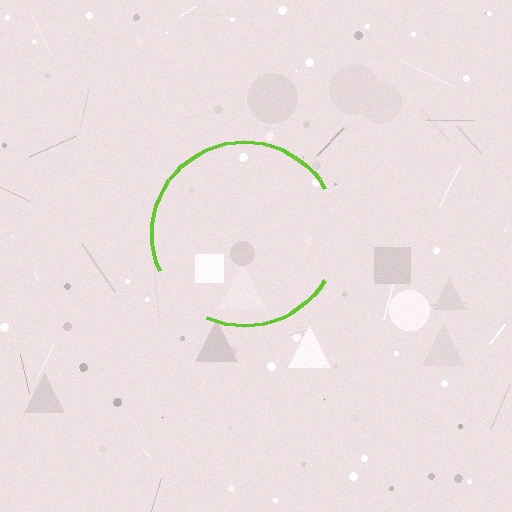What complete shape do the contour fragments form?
The contour fragments form a circle.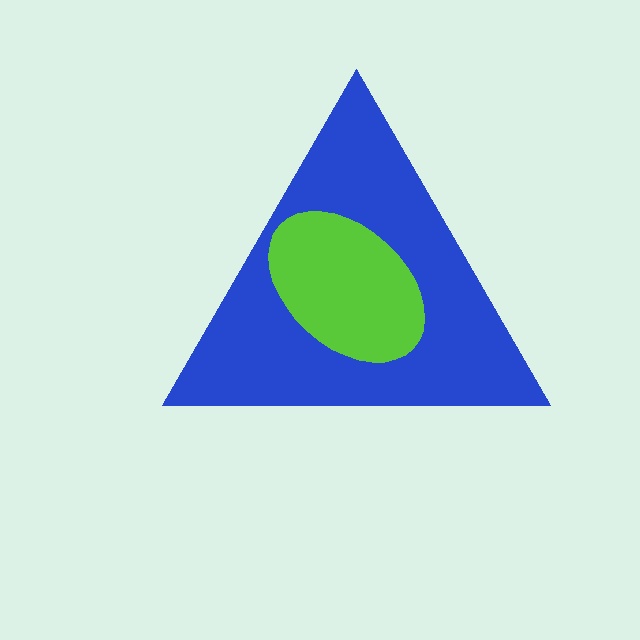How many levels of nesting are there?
2.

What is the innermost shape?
The lime ellipse.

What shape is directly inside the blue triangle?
The lime ellipse.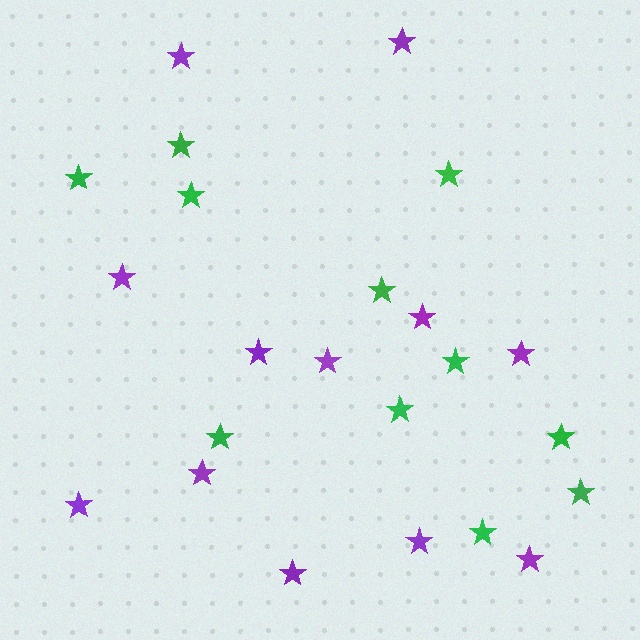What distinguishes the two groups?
There are 2 groups: one group of purple stars (12) and one group of green stars (11).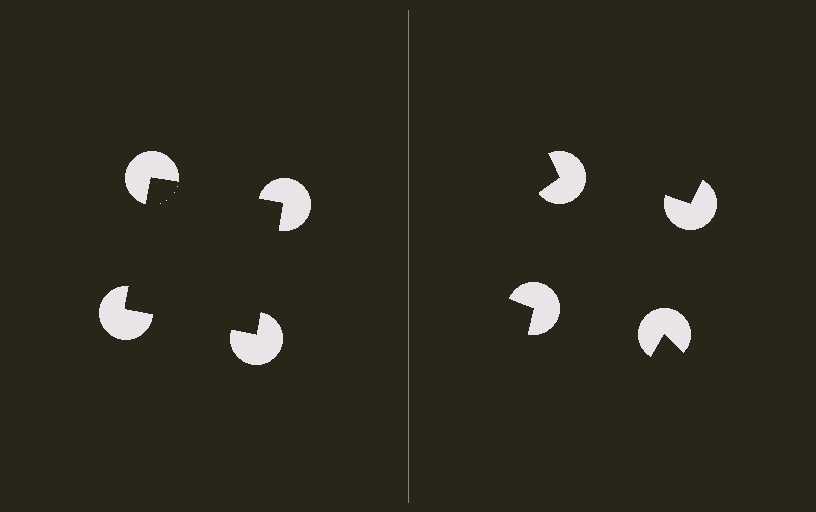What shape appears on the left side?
An illusory square.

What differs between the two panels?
The pac-man discs are positioned identically on both sides; only the wedge orientations differ. On the left they align to a square; on the right they are misaligned.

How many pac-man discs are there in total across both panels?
8 — 4 on each side.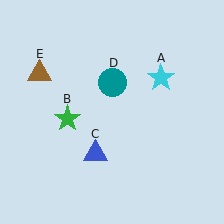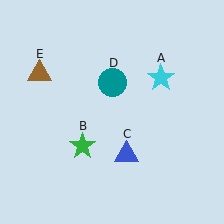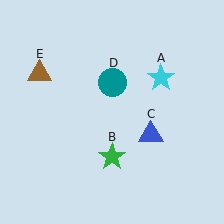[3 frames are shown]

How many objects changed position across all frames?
2 objects changed position: green star (object B), blue triangle (object C).